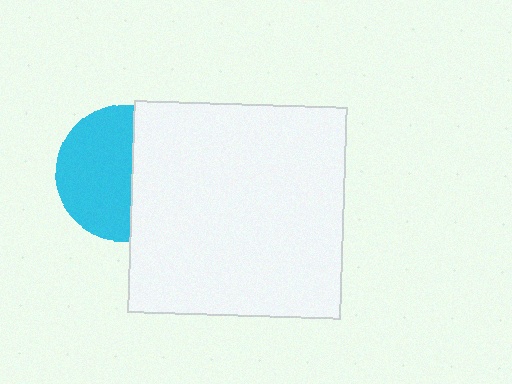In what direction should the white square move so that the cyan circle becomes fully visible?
The white square should move right. That is the shortest direction to clear the overlap and leave the cyan circle fully visible.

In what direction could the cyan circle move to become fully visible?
The cyan circle could move left. That would shift it out from behind the white square entirely.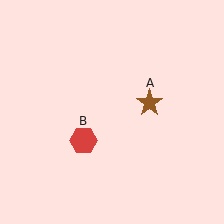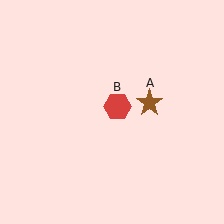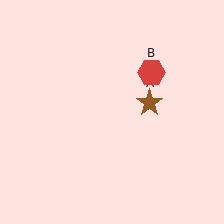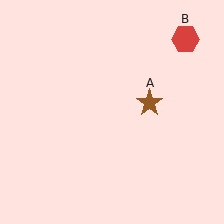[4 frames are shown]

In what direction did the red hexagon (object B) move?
The red hexagon (object B) moved up and to the right.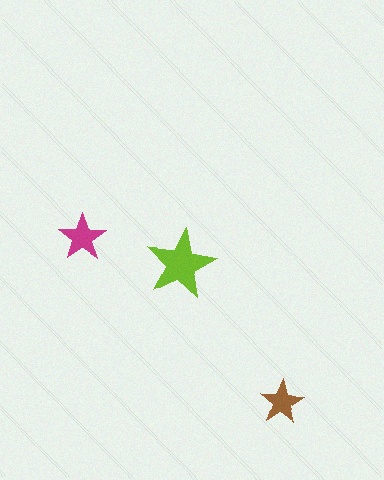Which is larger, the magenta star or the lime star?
The lime one.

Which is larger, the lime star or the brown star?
The lime one.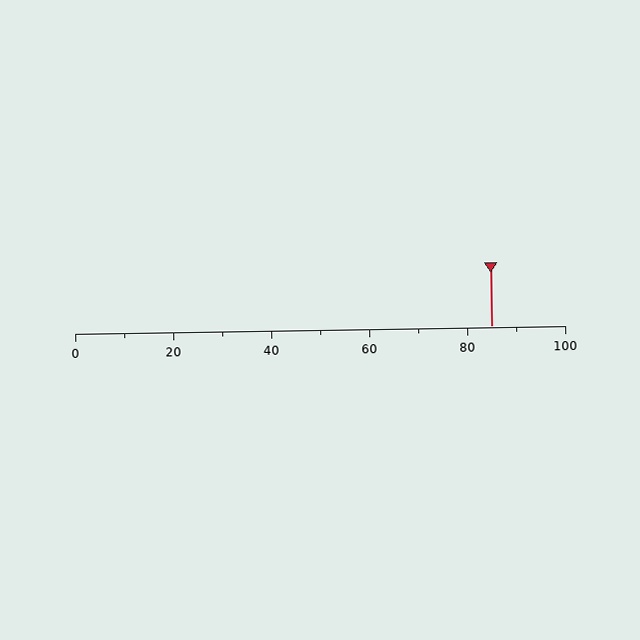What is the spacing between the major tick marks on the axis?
The major ticks are spaced 20 apart.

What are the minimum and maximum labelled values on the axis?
The axis runs from 0 to 100.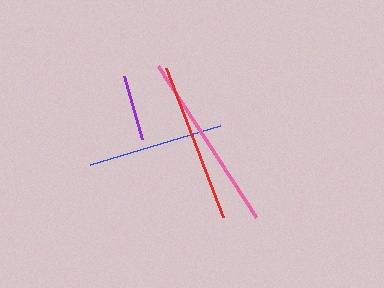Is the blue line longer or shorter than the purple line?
The blue line is longer than the purple line.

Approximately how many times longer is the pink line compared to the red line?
The pink line is approximately 1.1 times the length of the red line.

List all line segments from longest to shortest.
From longest to shortest: pink, red, blue, purple.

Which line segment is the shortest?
The purple line is the shortest at approximately 66 pixels.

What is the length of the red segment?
The red segment is approximately 159 pixels long.